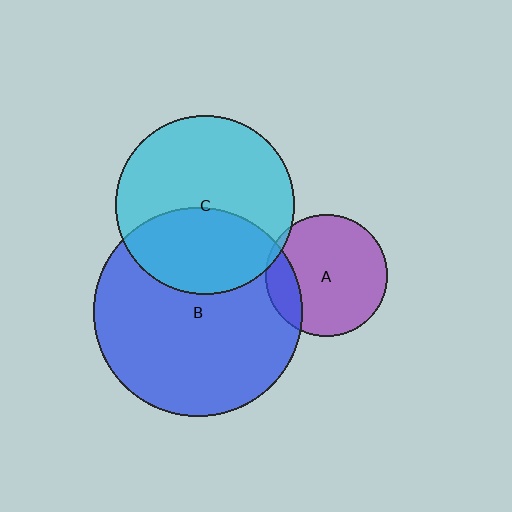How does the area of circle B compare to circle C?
Approximately 1.4 times.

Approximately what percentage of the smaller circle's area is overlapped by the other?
Approximately 15%.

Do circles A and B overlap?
Yes.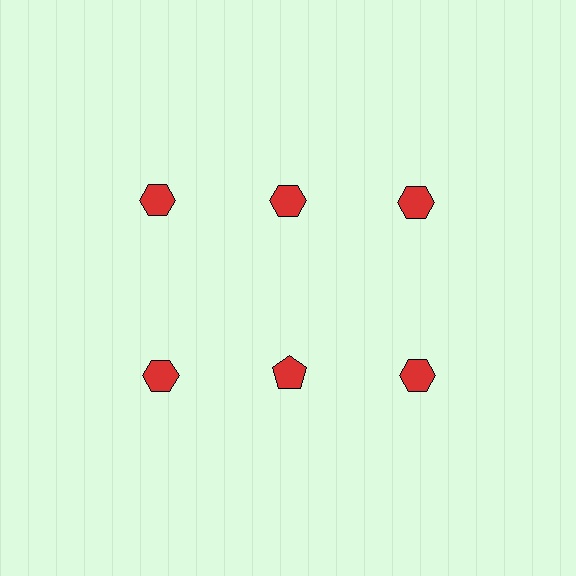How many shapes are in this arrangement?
There are 6 shapes arranged in a grid pattern.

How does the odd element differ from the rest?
It has a different shape: pentagon instead of hexagon.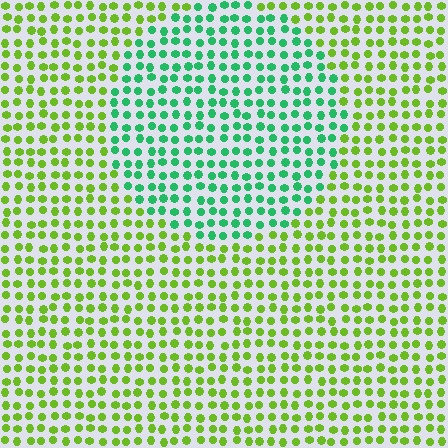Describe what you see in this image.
The image is filled with small lime elements in a uniform arrangement. A circle-shaped region is visible where the elements are tinted to a slightly different hue, forming a subtle color boundary.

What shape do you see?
I see a circle.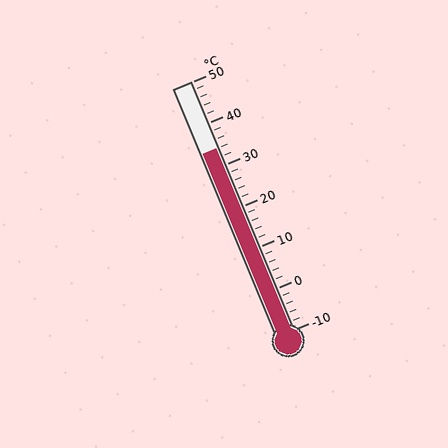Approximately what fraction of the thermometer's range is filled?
The thermometer is filled to approximately 75% of its range.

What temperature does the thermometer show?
The thermometer shows approximately 34°C.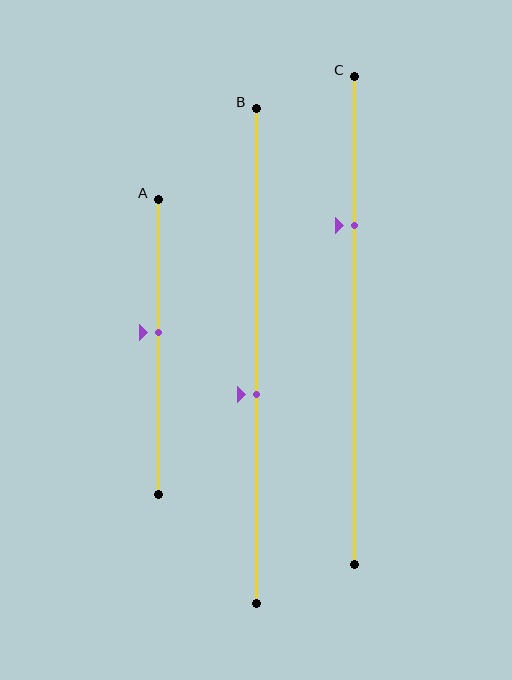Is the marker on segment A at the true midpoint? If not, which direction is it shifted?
No, the marker on segment A is shifted upward by about 5% of the segment length.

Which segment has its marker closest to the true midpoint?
Segment A has its marker closest to the true midpoint.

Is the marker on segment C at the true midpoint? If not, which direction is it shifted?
No, the marker on segment C is shifted upward by about 19% of the segment length.